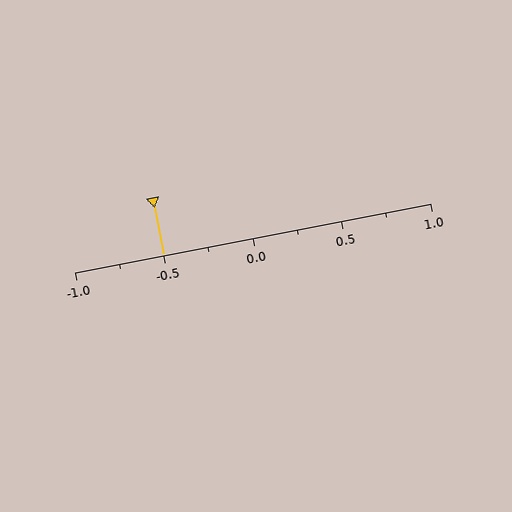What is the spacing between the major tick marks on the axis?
The major ticks are spaced 0.5 apart.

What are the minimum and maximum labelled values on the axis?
The axis runs from -1.0 to 1.0.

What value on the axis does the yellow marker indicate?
The marker indicates approximately -0.5.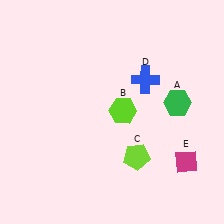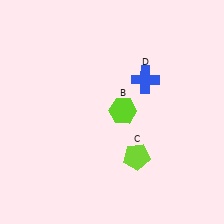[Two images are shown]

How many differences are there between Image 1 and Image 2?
There are 2 differences between the two images.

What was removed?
The magenta diamond (E), the green hexagon (A) were removed in Image 2.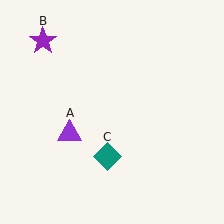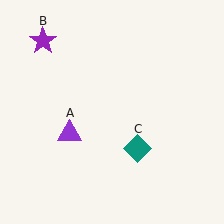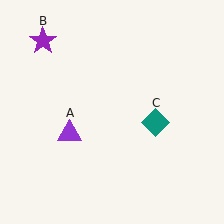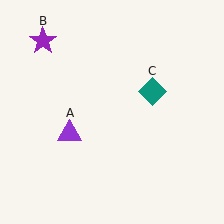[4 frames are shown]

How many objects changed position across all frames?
1 object changed position: teal diamond (object C).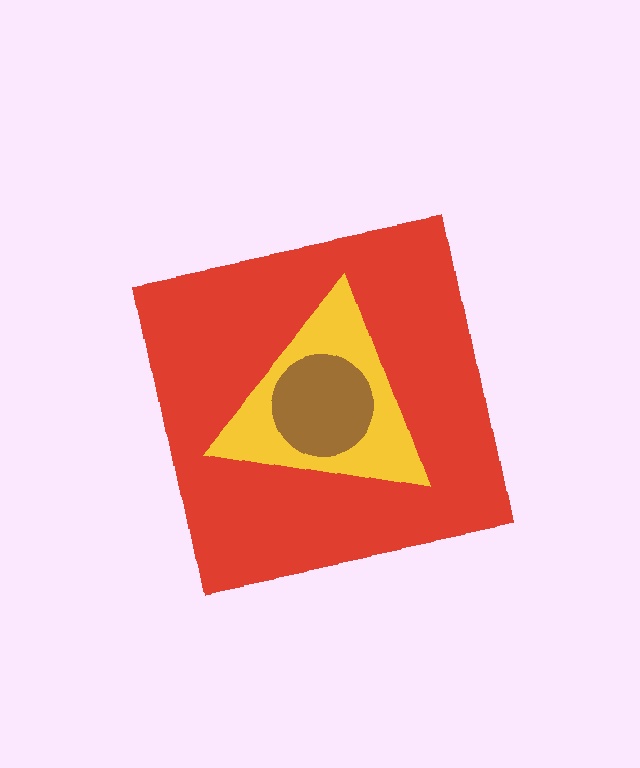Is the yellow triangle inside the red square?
Yes.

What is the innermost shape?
The brown circle.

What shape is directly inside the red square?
The yellow triangle.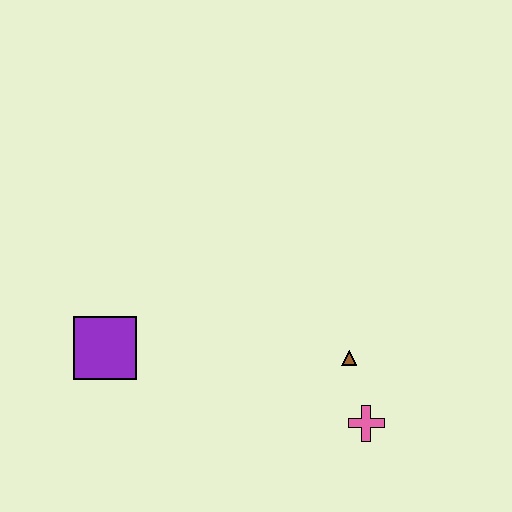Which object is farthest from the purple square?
The pink cross is farthest from the purple square.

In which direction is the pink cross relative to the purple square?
The pink cross is to the right of the purple square.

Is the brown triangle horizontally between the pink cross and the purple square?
Yes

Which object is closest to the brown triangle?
The pink cross is closest to the brown triangle.